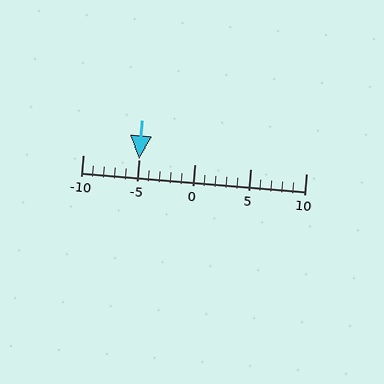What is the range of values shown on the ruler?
The ruler shows values from -10 to 10.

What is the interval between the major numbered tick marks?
The major tick marks are spaced 5 units apart.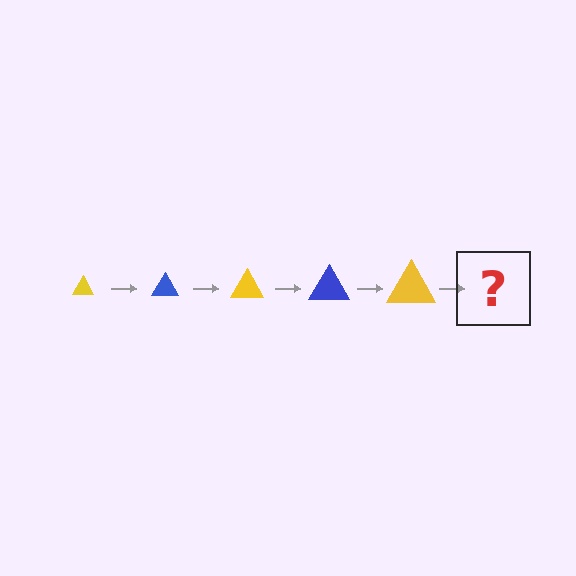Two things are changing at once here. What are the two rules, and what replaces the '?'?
The two rules are that the triangle grows larger each step and the color cycles through yellow and blue. The '?' should be a blue triangle, larger than the previous one.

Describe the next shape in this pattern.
It should be a blue triangle, larger than the previous one.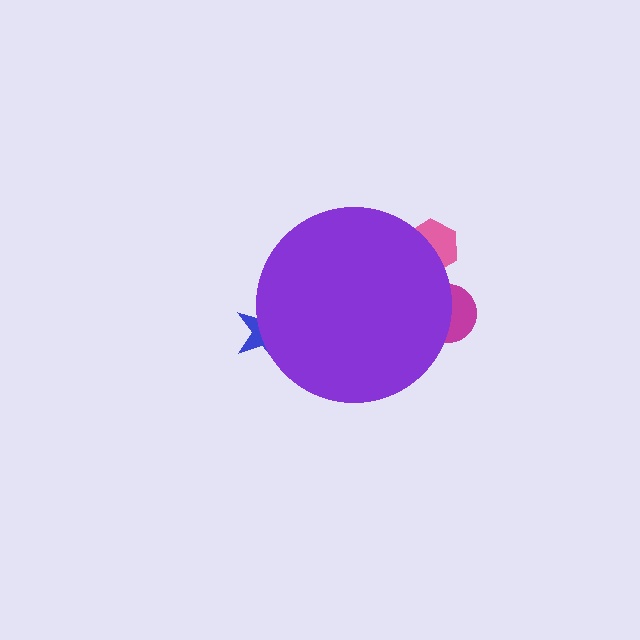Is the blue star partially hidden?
Yes, the blue star is partially hidden behind the purple circle.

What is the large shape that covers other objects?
A purple circle.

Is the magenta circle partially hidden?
Yes, the magenta circle is partially hidden behind the purple circle.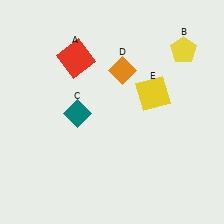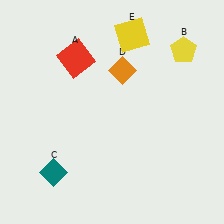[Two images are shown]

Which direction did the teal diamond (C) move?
The teal diamond (C) moved down.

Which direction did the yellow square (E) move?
The yellow square (E) moved up.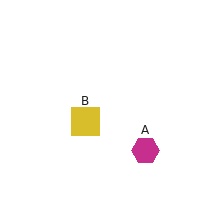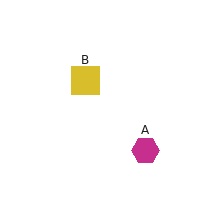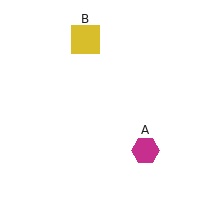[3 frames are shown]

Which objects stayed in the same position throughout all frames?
Magenta hexagon (object A) remained stationary.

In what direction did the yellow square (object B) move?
The yellow square (object B) moved up.